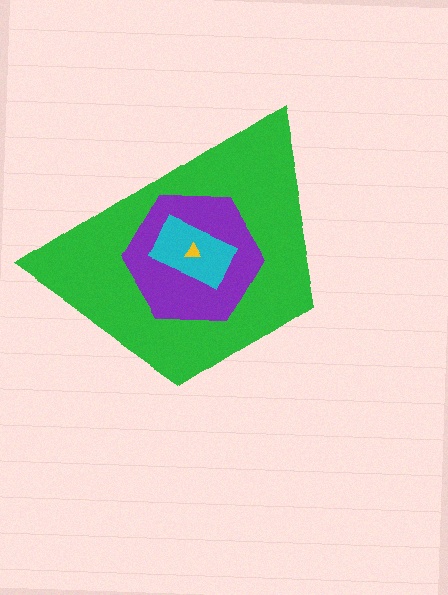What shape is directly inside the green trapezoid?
The purple hexagon.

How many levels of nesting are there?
4.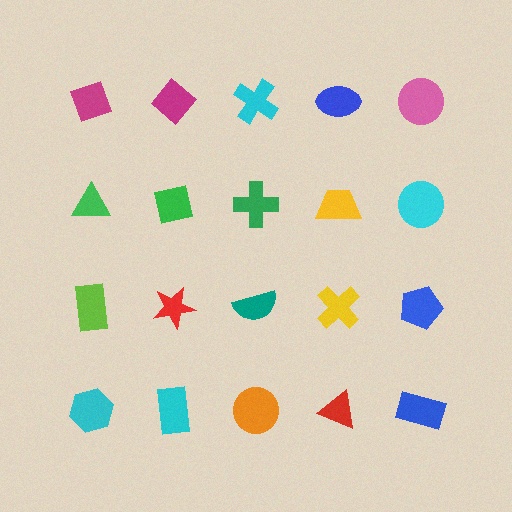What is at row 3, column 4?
A yellow cross.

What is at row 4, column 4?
A red triangle.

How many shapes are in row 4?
5 shapes.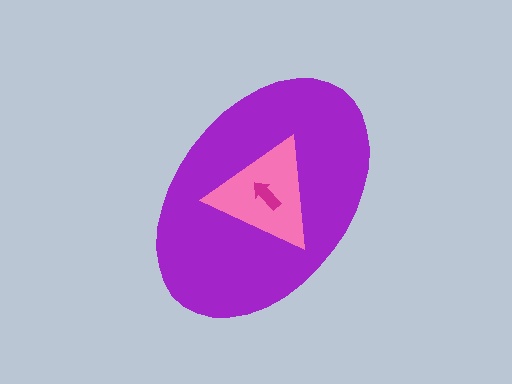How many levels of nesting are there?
3.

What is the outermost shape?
The purple ellipse.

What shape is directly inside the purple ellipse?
The pink triangle.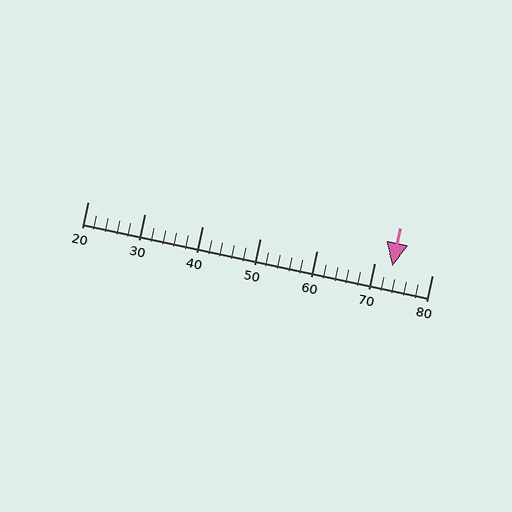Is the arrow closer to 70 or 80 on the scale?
The arrow is closer to 70.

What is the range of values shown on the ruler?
The ruler shows values from 20 to 80.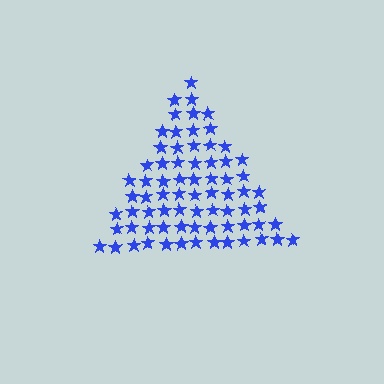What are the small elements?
The small elements are stars.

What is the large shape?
The large shape is a triangle.